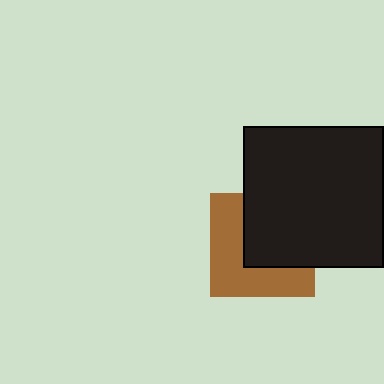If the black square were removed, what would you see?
You would see the complete brown square.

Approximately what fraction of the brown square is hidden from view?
Roughly 48% of the brown square is hidden behind the black square.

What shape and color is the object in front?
The object in front is a black square.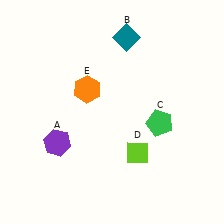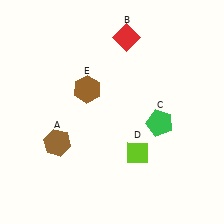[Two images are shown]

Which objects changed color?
A changed from purple to brown. B changed from teal to red. E changed from orange to brown.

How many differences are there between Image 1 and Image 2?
There are 3 differences between the two images.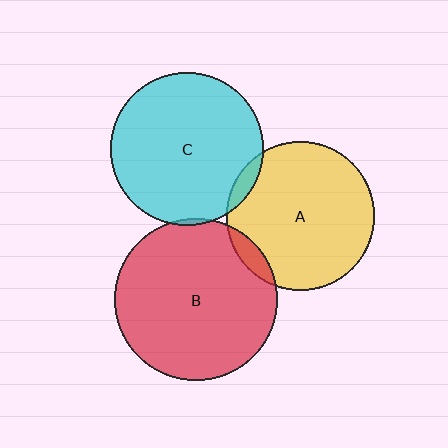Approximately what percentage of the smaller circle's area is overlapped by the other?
Approximately 5%.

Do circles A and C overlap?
Yes.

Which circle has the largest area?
Circle B (red).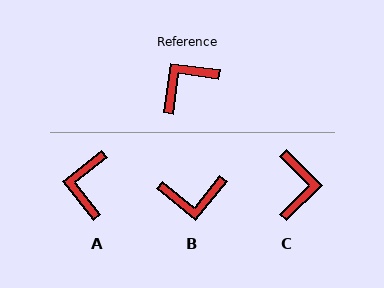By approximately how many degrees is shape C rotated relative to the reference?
Approximately 127 degrees clockwise.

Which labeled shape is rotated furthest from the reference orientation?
B, about 148 degrees away.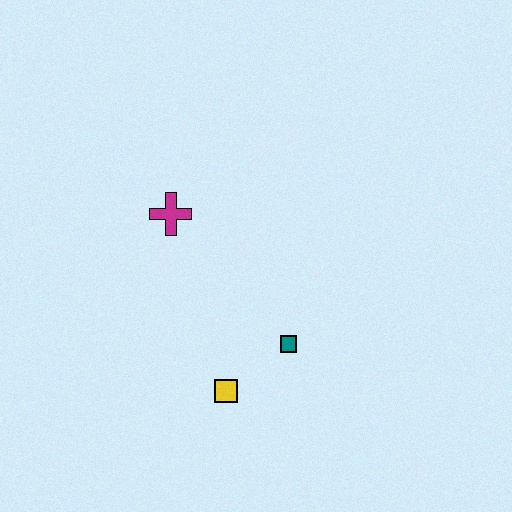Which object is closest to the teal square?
The yellow square is closest to the teal square.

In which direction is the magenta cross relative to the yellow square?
The magenta cross is above the yellow square.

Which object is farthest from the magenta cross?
The yellow square is farthest from the magenta cross.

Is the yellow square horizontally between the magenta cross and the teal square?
Yes